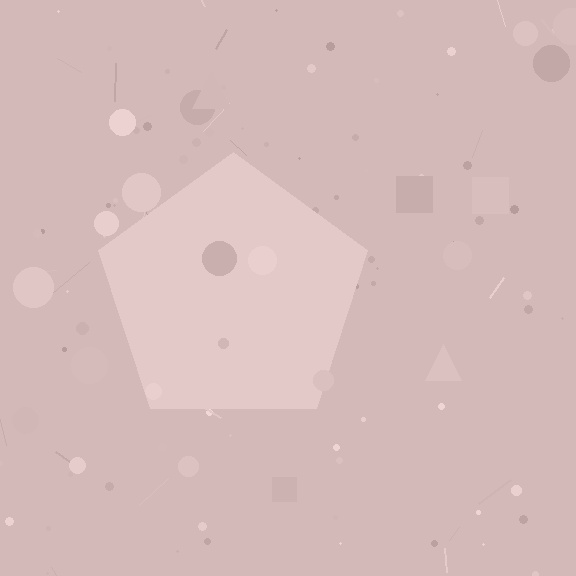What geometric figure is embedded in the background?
A pentagon is embedded in the background.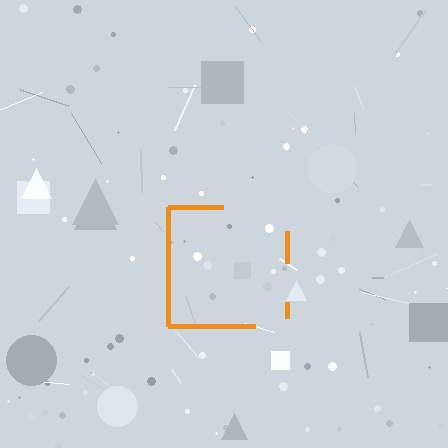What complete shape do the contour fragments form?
The contour fragments form a square.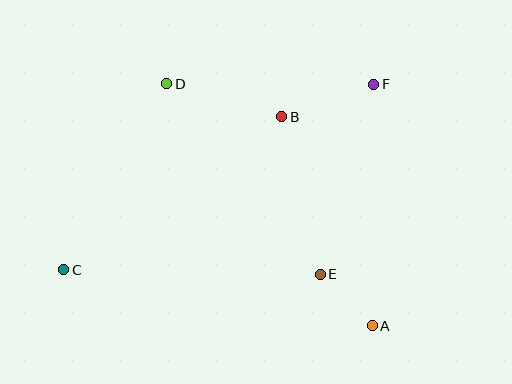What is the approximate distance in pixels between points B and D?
The distance between B and D is approximately 120 pixels.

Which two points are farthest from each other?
Points C and F are farthest from each other.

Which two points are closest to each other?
Points A and E are closest to each other.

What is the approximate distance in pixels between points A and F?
The distance between A and F is approximately 241 pixels.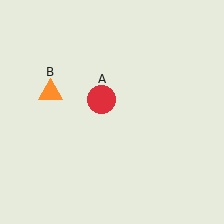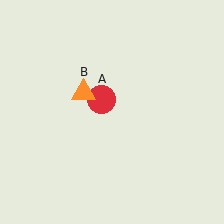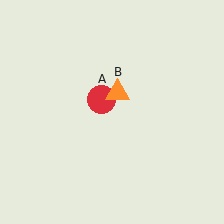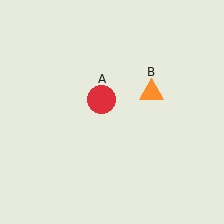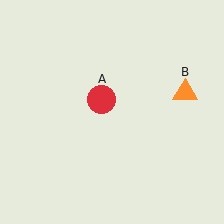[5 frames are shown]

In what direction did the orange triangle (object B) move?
The orange triangle (object B) moved right.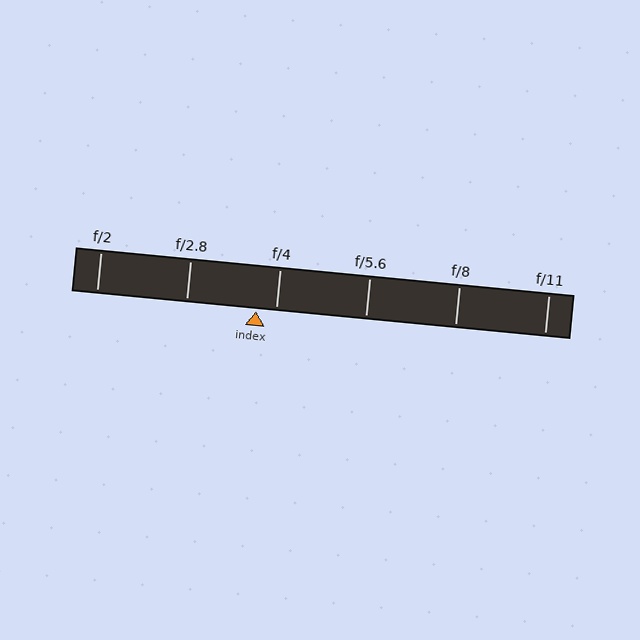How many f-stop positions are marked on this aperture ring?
There are 6 f-stop positions marked.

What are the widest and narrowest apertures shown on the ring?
The widest aperture shown is f/2 and the narrowest is f/11.